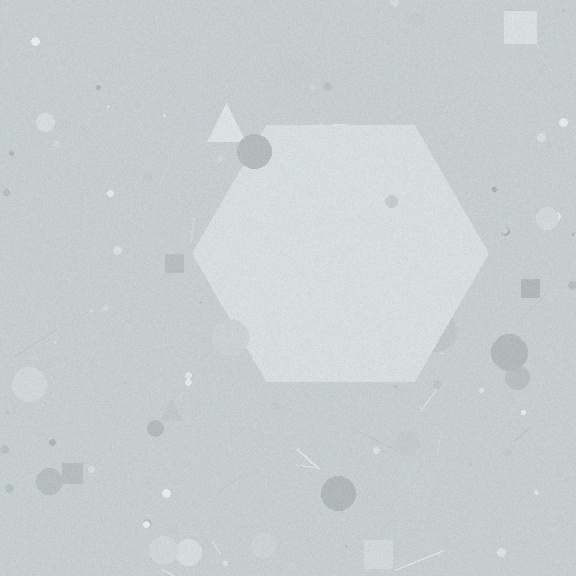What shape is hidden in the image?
A hexagon is hidden in the image.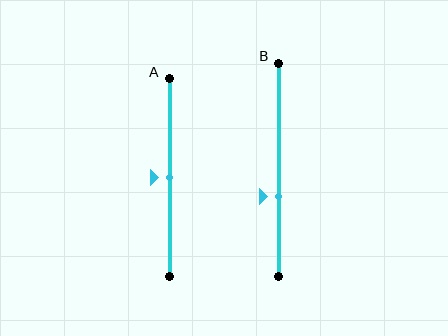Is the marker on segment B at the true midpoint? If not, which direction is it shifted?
No, the marker on segment B is shifted downward by about 13% of the segment length.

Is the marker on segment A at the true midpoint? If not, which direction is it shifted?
Yes, the marker on segment A is at the true midpoint.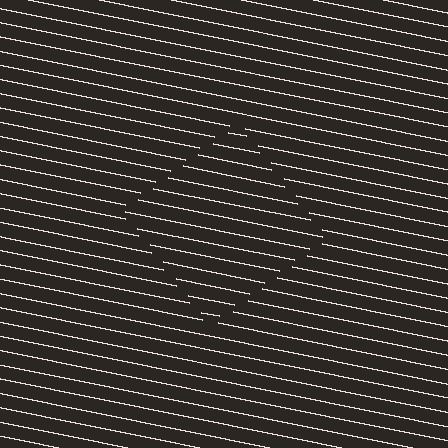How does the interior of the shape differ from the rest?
The interior of the shape contains the same grating, shifted by half a period — the contour is defined by the phase discontinuity where line-ends from the inner and outer gratings abut.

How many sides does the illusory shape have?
4 sides — the line-ends trace a square.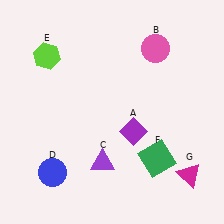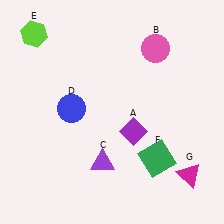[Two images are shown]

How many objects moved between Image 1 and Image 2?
2 objects moved between the two images.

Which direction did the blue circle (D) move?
The blue circle (D) moved up.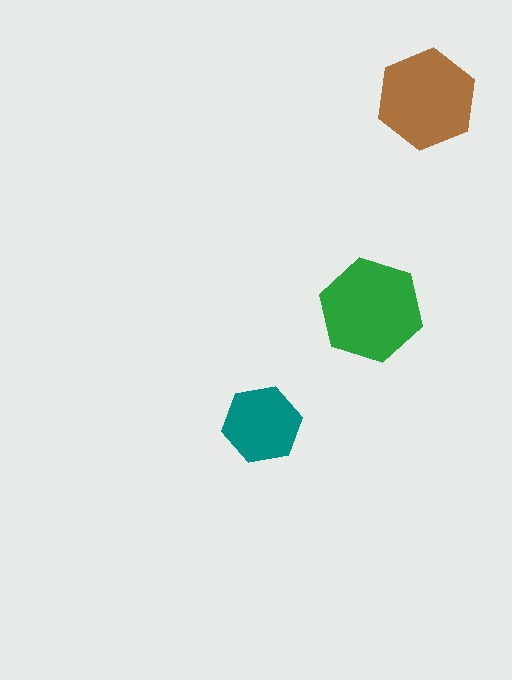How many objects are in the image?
There are 3 objects in the image.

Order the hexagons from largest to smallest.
the green one, the brown one, the teal one.